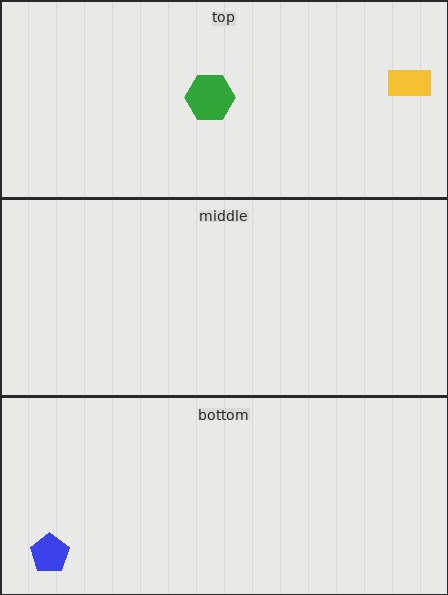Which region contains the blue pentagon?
The bottom region.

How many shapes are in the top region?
2.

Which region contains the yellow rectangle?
The top region.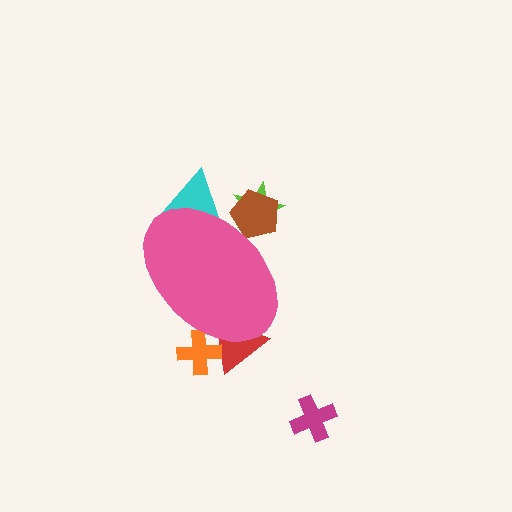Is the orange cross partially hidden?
Yes, the orange cross is partially hidden behind the pink ellipse.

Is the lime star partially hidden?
Yes, the lime star is partially hidden behind the pink ellipse.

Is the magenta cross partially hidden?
No, the magenta cross is fully visible.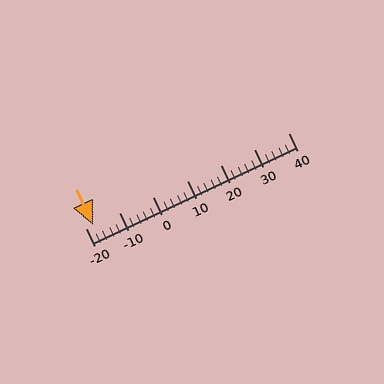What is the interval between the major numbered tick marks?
The major tick marks are spaced 10 units apart.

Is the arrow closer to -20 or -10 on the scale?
The arrow is closer to -20.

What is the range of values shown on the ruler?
The ruler shows values from -20 to 40.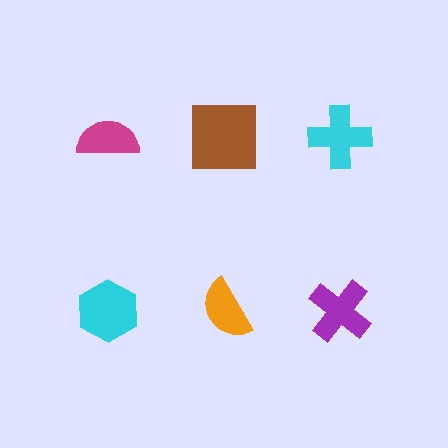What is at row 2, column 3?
A purple cross.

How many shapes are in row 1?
3 shapes.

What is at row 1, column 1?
A magenta semicircle.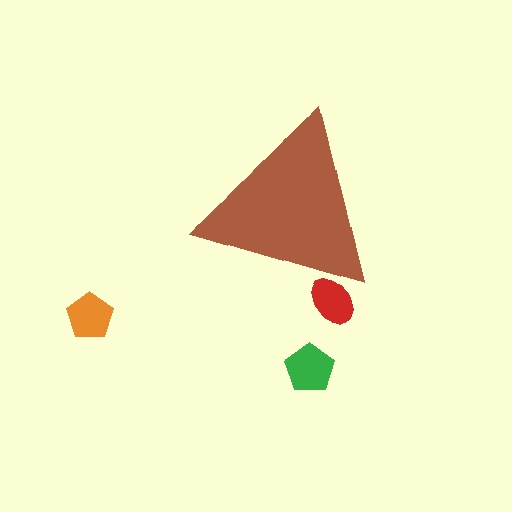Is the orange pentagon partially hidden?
No, the orange pentagon is fully visible.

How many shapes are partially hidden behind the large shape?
1 shape is partially hidden.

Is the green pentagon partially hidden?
No, the green pentagon is fully visible.